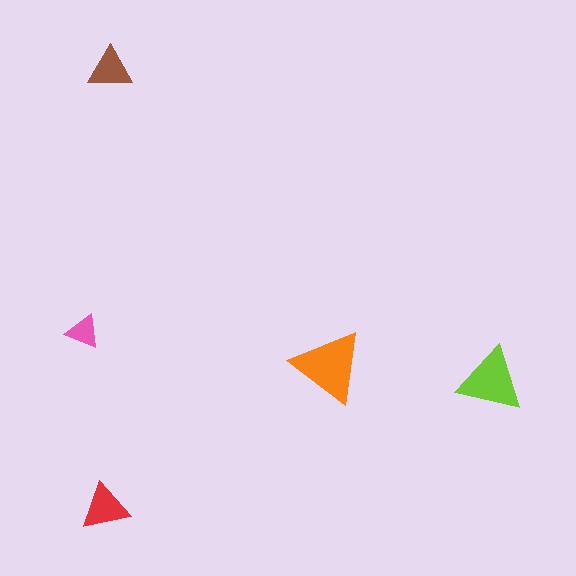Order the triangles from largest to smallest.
the orange one, the lime one, the red one, the brown one, the pink one.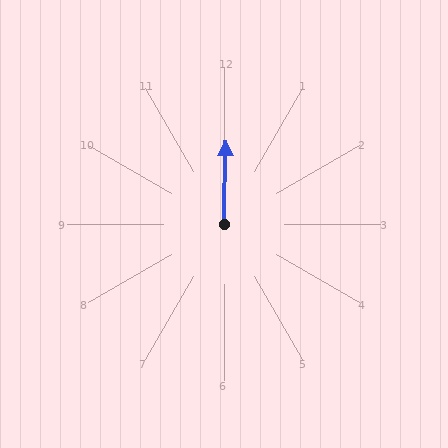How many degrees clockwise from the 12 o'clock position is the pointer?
Approximately 1 degrees.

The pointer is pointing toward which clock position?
Roughly 12 o'clock.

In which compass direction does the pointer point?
North.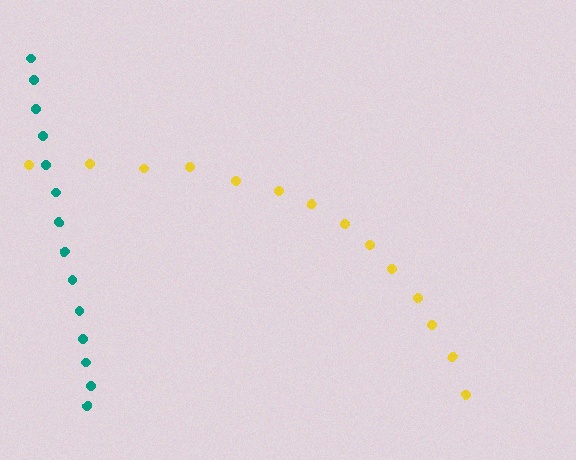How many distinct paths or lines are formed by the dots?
There are 2 distinct paths.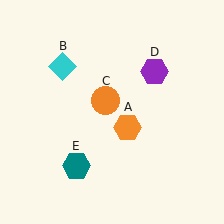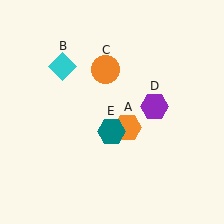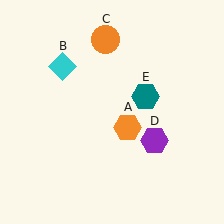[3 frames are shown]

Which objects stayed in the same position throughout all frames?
Orange hexagon (object A) and cyan diamond (object B) remained stationary.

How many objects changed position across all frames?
3 objects changed position: orange circle (object C), purple hexagon (object D), teal hexagon (object E).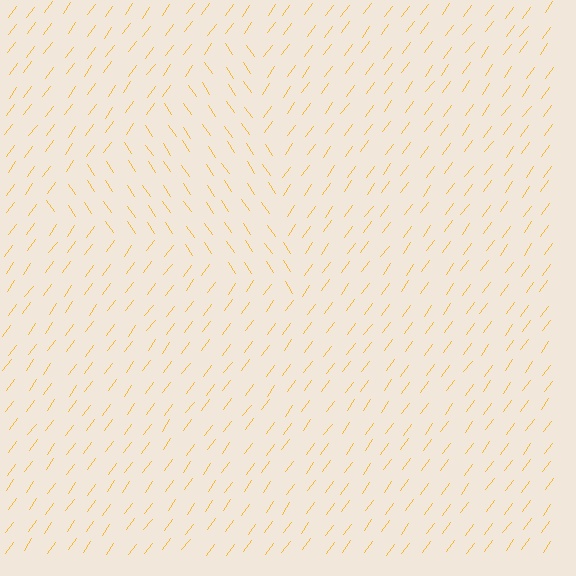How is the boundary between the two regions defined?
The boundary is defined purely by a change in line orientation (approximately 70 degrees difference). All lines are the same color and thickness.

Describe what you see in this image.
The image is filled with small yellow line segments. A triangle region in the image has lines oriented differently from the surrounding lines, creating a visible texture boundary.